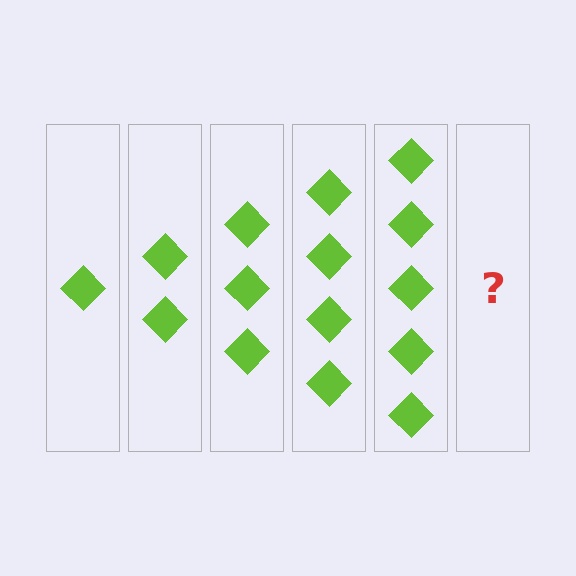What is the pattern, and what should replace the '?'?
The pattern is that each step adds one more diamond. The '?' should be 6 diamonds.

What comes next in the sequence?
The next element should be 6 diamonds.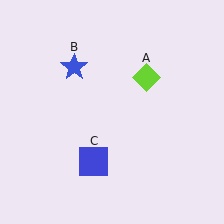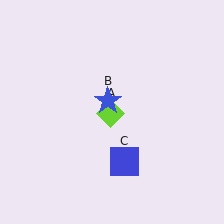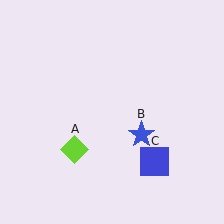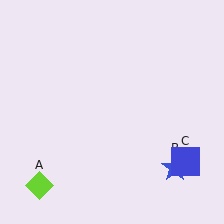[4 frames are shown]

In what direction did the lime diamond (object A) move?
The lime diamond (object A) moved down and to the left.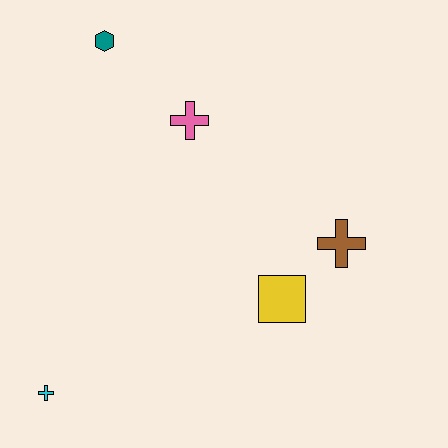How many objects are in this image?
There are 5 objects.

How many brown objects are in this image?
There is 1 brown object.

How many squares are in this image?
There is 1 square.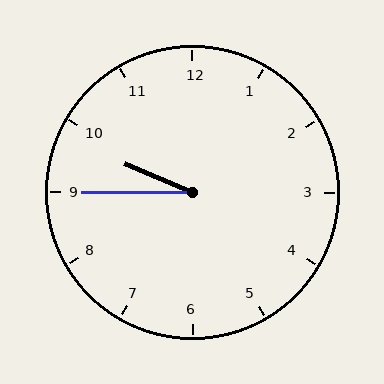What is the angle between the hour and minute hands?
Approximately 22 degrees.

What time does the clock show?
9:45.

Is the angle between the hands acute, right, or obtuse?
It is acute.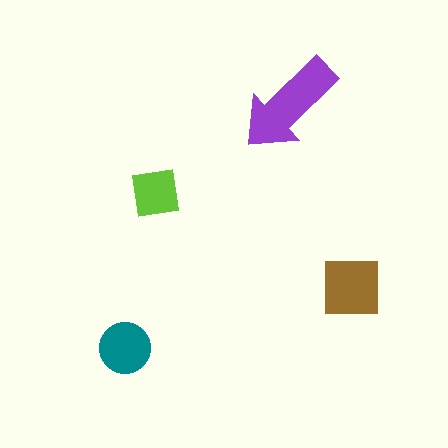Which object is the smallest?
The lime square.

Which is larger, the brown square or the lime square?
The brown square.